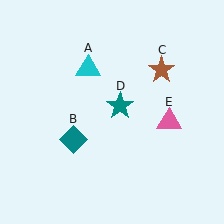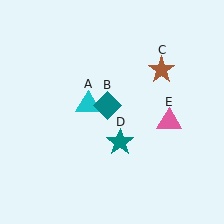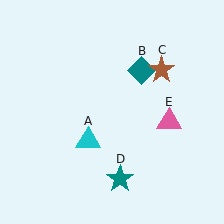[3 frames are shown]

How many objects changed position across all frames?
3 objects changed position: cyan triangle (object A), teal diamond (object B), teal star (object D).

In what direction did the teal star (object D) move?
The teal star (object D) moved down.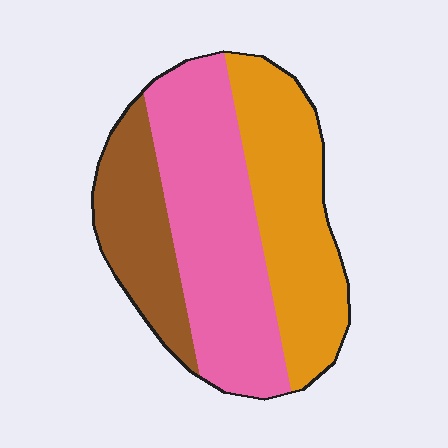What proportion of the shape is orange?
Orange takes up about one third (1/3) of the shape.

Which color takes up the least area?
Brown, at roughly 20%.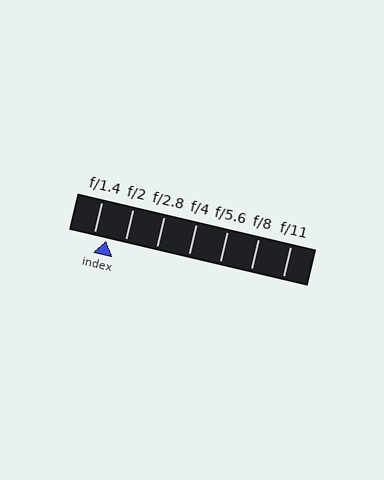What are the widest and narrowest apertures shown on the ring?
The widest aperture shown is f/1.4 and the narrowest is f/11.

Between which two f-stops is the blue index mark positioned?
The index mark is between f/1.4 and f/2.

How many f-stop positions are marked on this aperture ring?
There are 7 f-stop positions marked.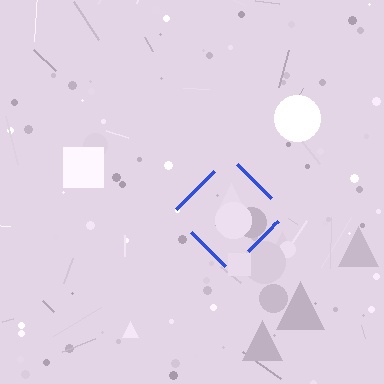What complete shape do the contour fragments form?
The contour fragments form a diamond.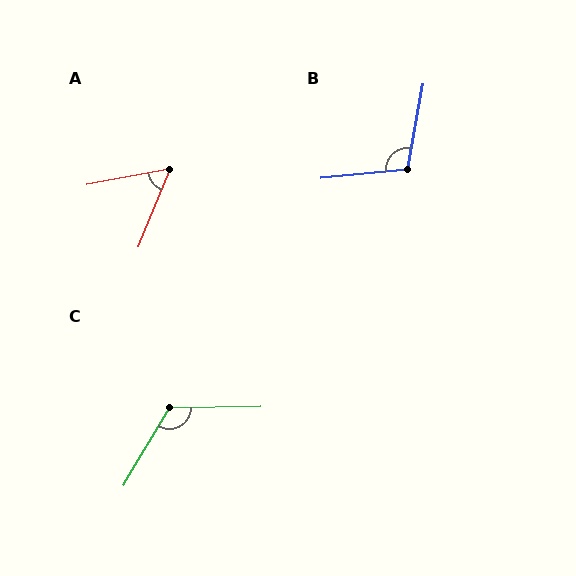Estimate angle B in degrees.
Approximately 106 degrees.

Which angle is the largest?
C, at approximately 122 degrees.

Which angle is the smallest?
A, at approximately 57 degrees.